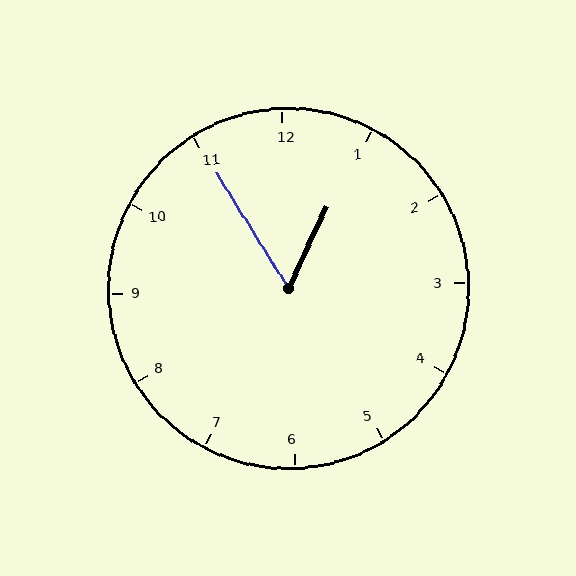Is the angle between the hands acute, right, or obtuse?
It is acute.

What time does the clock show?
12:55.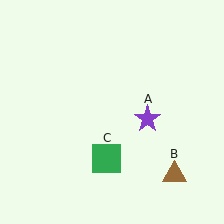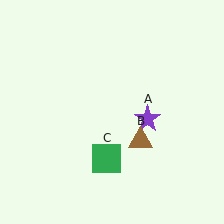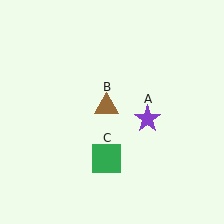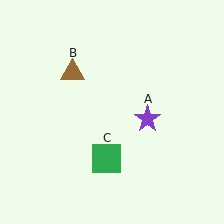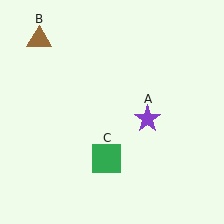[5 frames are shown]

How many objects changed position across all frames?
1 object changed position: brown triangle (object B).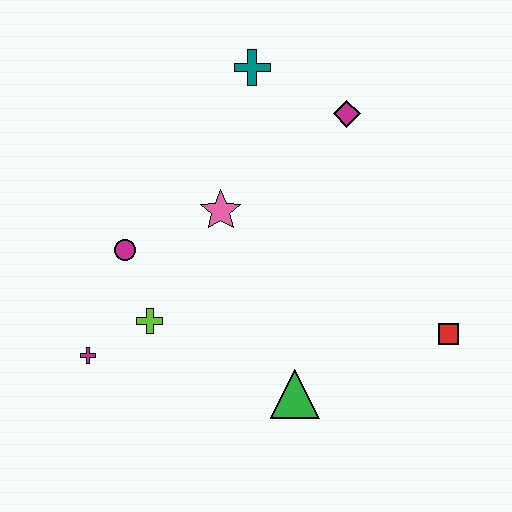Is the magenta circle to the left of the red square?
Yes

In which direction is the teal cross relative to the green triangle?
The teal cross is above the green triangle.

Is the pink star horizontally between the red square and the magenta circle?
Yes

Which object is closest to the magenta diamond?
The teal cross is closest to the magenta diamond.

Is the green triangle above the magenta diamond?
No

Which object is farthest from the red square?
The magenta cross is farthest from the red square.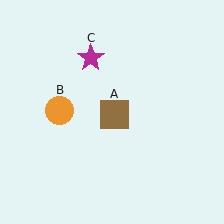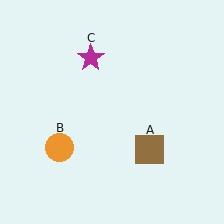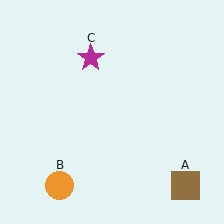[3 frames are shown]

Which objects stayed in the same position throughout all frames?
Magenta star (object C) remained stationary.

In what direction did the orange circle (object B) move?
The orange circle (object B) moved down.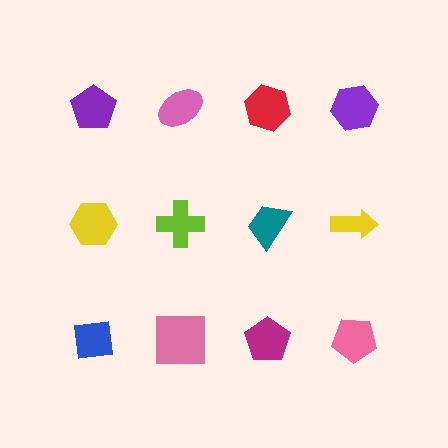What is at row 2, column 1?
A yellow hexagon.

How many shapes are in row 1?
4 shapes.